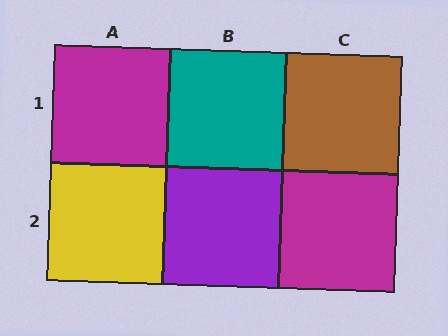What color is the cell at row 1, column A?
Magenta.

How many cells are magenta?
2 cells are magenta.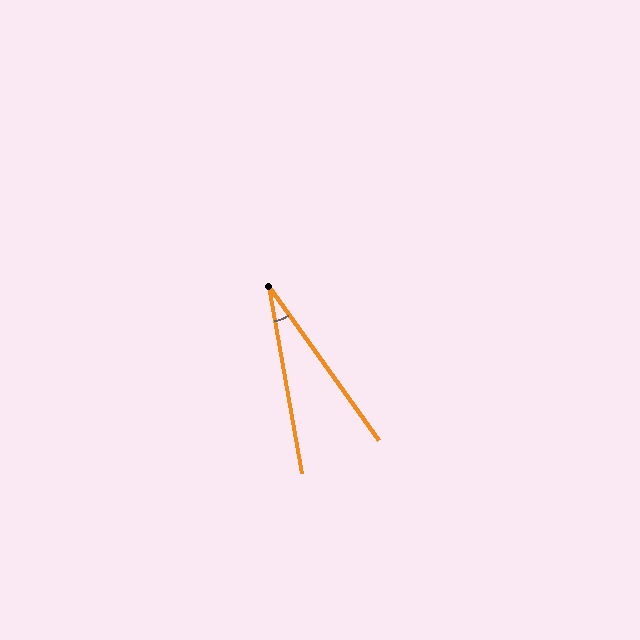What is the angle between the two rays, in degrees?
Approximately 25 degrees.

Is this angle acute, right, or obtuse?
It is acute.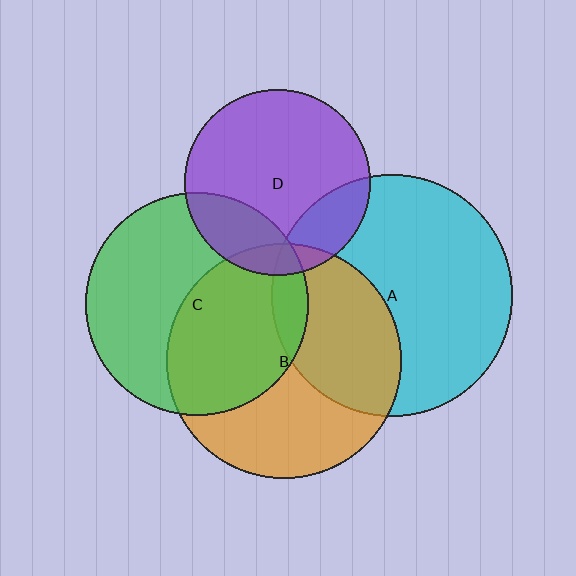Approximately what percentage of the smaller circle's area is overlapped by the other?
Approximately 20%.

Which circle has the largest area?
Circle A (cyan).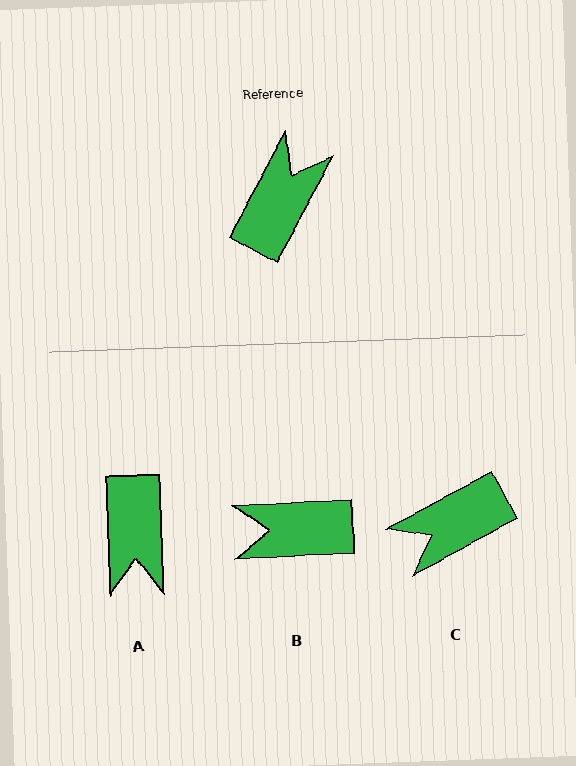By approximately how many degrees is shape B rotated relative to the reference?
Approximately 121 degrees counter-clockwise.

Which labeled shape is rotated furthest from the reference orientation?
A, about 150 degrees away.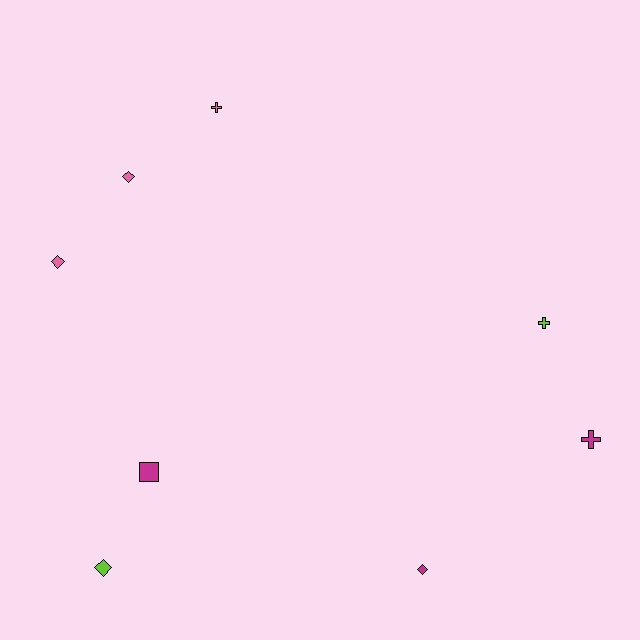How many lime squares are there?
There are no lime squares.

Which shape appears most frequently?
Diamond, with 4 objects.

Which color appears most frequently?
Pink, with 3 objects.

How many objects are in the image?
There are 8 objects.